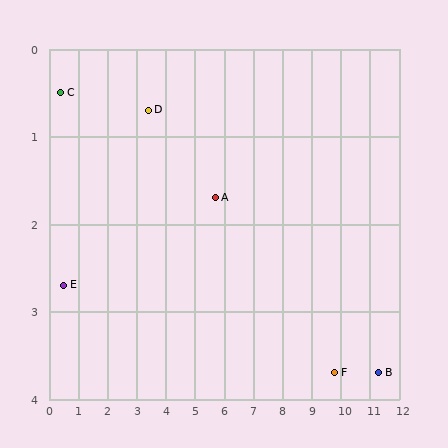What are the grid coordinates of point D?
Point D is at approximately (3.4, 0.7).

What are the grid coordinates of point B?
Point B is at approximately (11.3, 3.7).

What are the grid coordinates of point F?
Point F is at approximately (9.8, 3.7).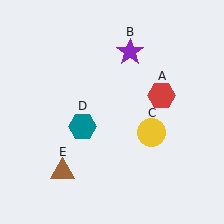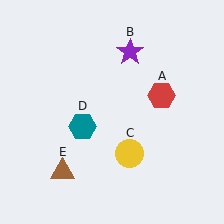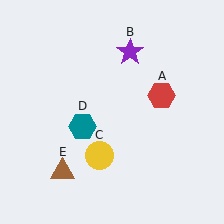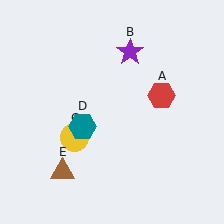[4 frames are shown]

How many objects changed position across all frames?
1 object changed position: yellow circle (object C).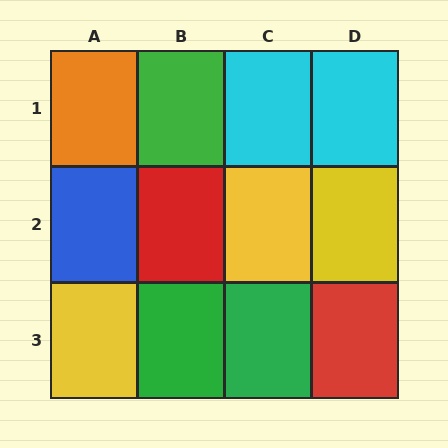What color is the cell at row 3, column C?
Green.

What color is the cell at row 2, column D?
Yellow.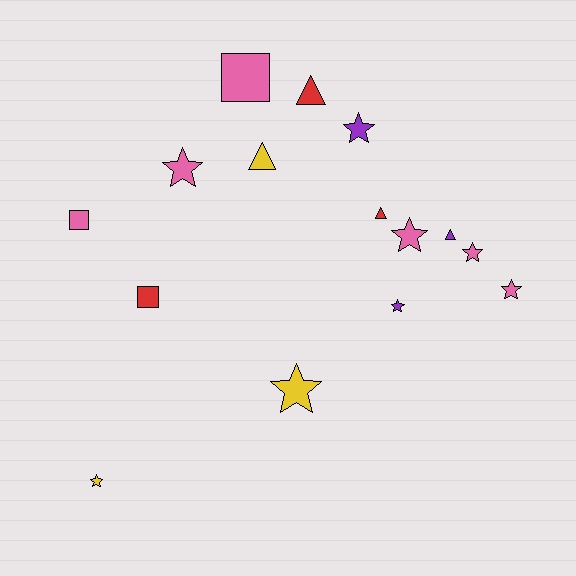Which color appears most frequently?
Pink, with 6 objects.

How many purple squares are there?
There are no purple squares.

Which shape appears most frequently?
Star, with 8 objects.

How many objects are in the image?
There are 15 objects.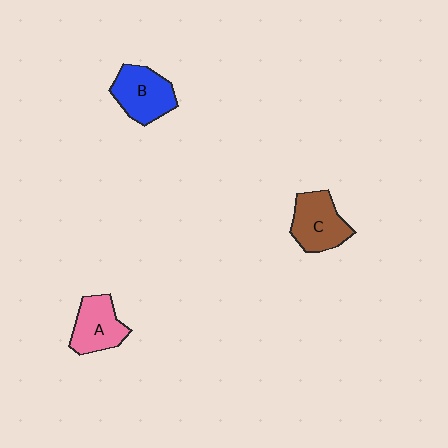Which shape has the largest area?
Shape B (blue).